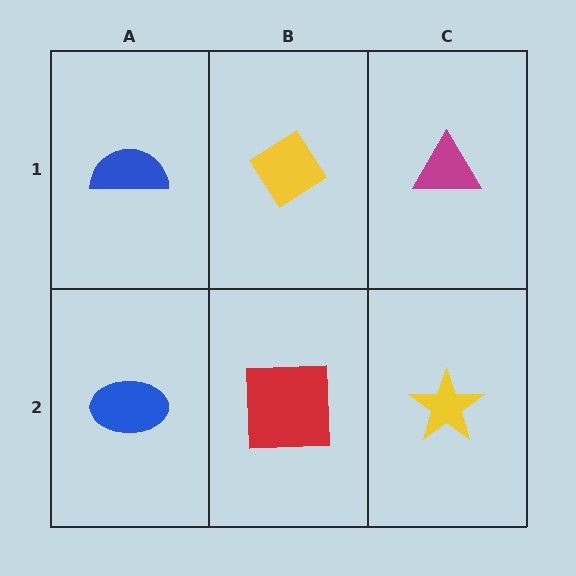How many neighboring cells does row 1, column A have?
2.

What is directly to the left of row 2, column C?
A red square.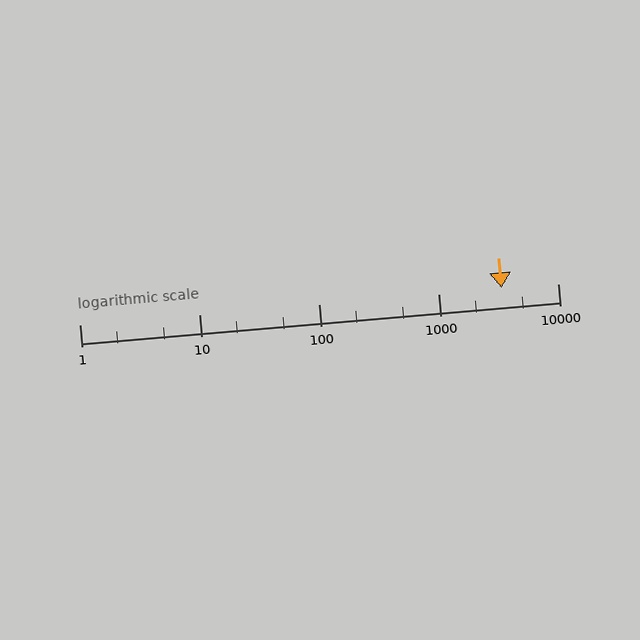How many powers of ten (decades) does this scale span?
The scale spans 4 decades, from 1 to 10000.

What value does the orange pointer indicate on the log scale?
The pointer indicates approximately 3400.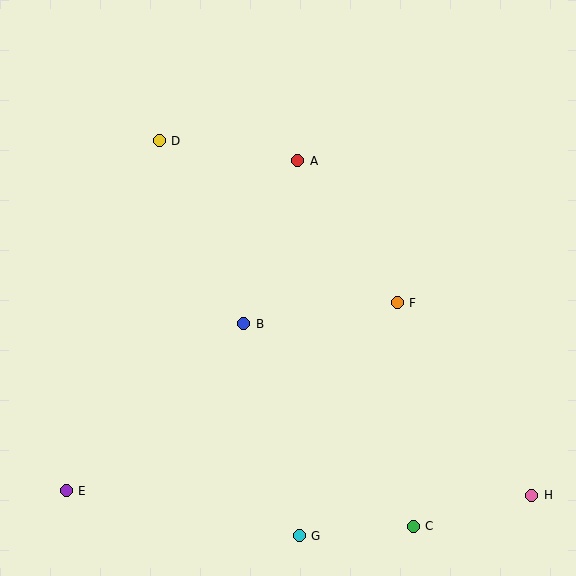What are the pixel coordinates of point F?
Point F is at (397, 303).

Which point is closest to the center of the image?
Point B at (244, 324) is closest to the center.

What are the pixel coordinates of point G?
Point G is at (299, 536).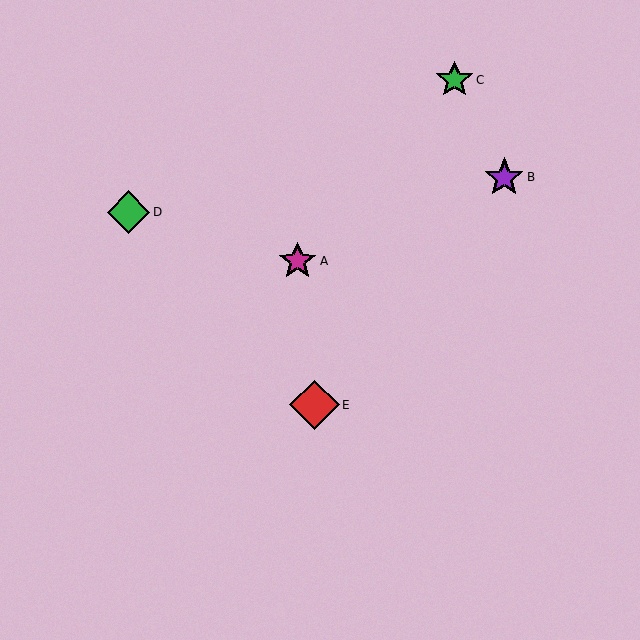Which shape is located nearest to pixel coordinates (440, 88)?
The green star (labeled C) at (454, 80) is nearest to that location.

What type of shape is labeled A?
Shape A is a magenta star.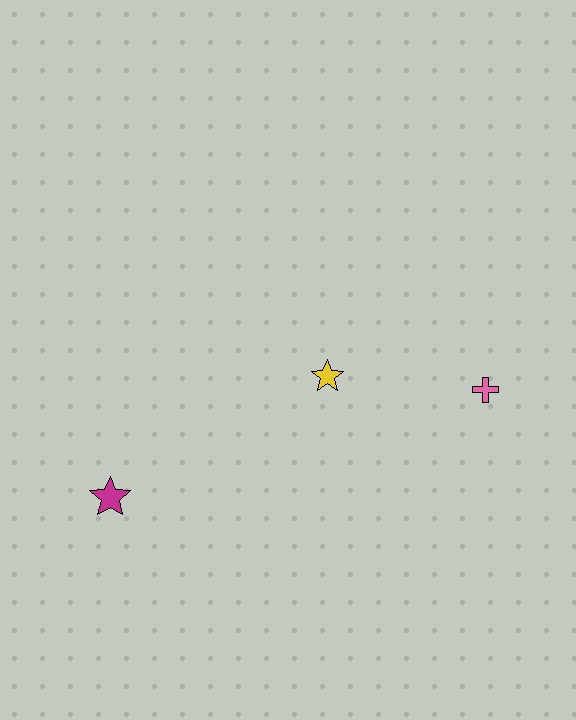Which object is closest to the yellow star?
The pink cross is closest to the yellow star.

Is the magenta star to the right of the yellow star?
No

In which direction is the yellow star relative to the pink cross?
The yellow star is to the left of the pink cross.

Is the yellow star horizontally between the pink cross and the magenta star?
Yes